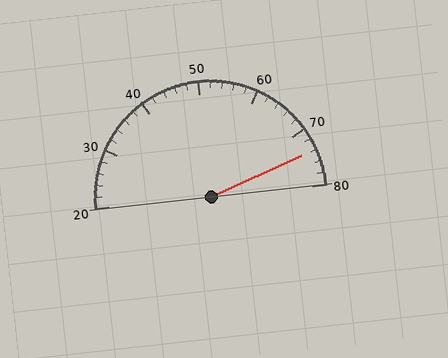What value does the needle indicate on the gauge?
The needle indicates approximately 74.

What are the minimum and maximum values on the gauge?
The gauge ranges from 20 to 80.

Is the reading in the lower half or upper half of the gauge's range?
The reading is in the upper half of the range (20 to 80).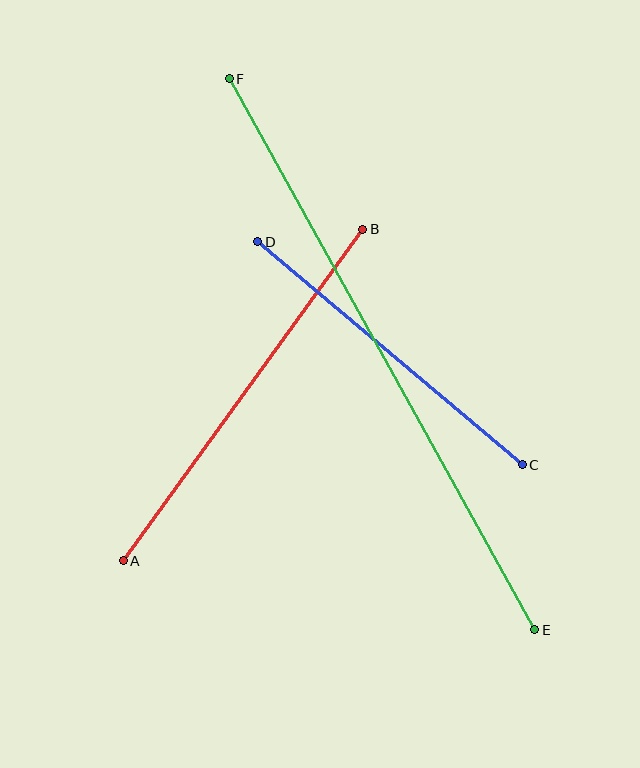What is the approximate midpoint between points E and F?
The midpoint is at approximately (382, 354) pixels.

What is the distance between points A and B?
The distance is approximately 409 pixels.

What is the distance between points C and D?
The distance is approximately 346 pixels.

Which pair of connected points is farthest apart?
Points E and F are farthest apart.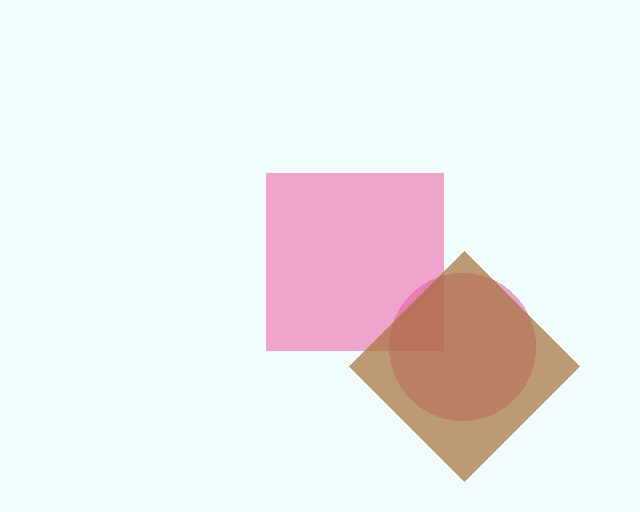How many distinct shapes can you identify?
There are 3 distinct shapes: a magenta circle, a pink square, a brown diamond.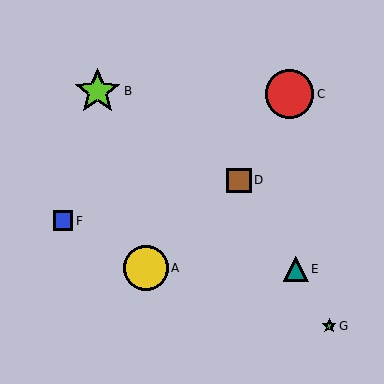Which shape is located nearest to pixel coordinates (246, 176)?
The brown square (labeled D) at (239, 180) is nearest to that location.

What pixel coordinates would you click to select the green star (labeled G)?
Click at (329, 326) to select the green star G.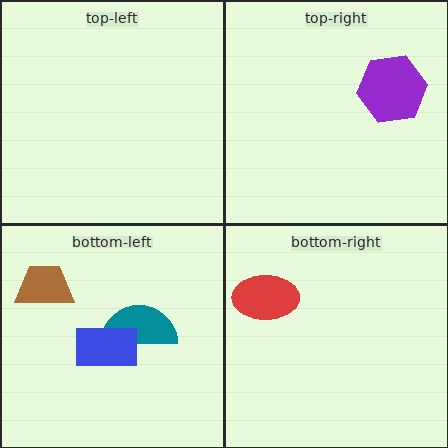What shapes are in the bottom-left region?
The teal semicircle, the blue rectangle, the brown trapezoid.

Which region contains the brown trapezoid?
The bottom-left region.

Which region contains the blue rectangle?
The bottom-left region.